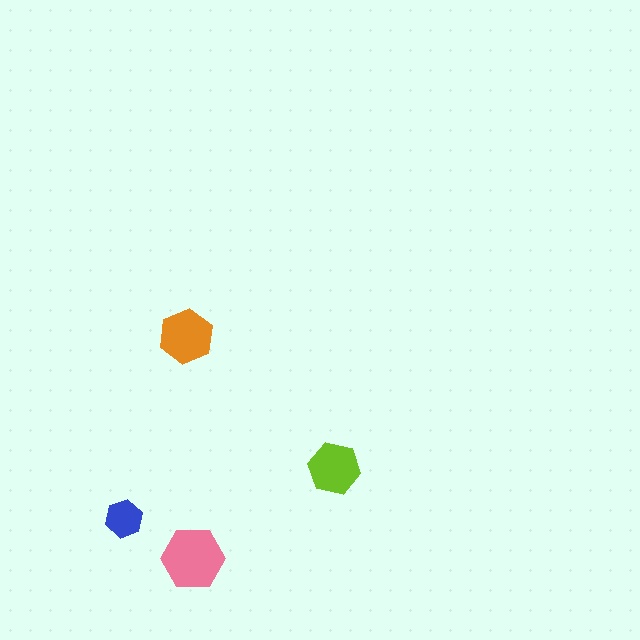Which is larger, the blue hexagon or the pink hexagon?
The pink one.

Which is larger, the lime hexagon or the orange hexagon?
The orange one.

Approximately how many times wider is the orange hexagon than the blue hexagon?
About 1.5 times wider.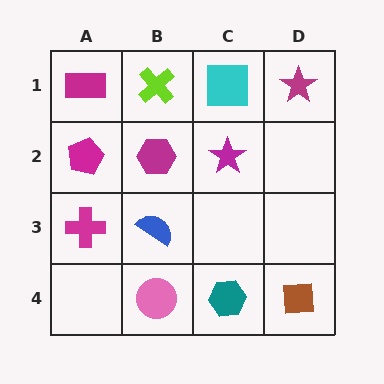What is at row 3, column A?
A magenta cross.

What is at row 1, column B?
A lime cross.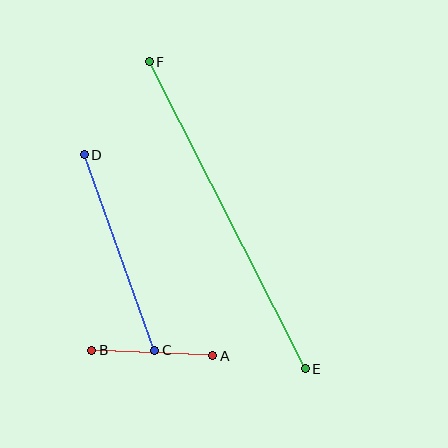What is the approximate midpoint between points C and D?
The midpoint is at approximately (119, 252) pixels.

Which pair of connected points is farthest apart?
Points E and F are farthest apart.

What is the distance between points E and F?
The distance is approximately 344 pixels.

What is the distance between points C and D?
The distance is approximately 208 pixels.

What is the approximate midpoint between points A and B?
The midpoint is at approximately (152, 353) pixels.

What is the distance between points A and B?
The distance is approximately 121 pixels.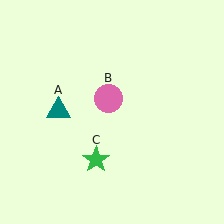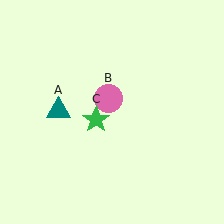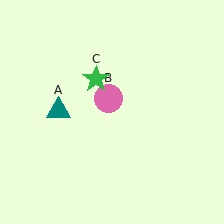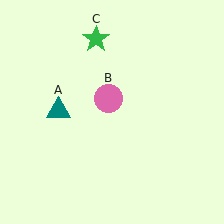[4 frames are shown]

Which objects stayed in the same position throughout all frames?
Teal triangle (object A) and pink circle (object B) remained stationary.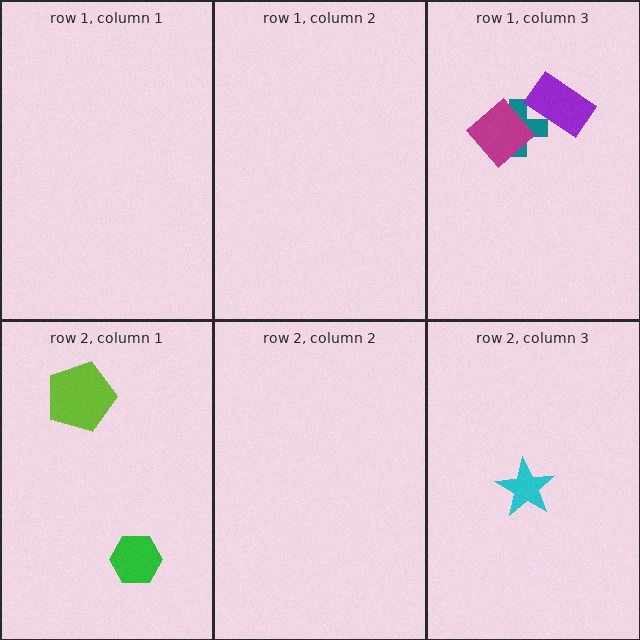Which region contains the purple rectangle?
The row 1, column 3 region.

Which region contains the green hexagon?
The row 2, column 1 region.